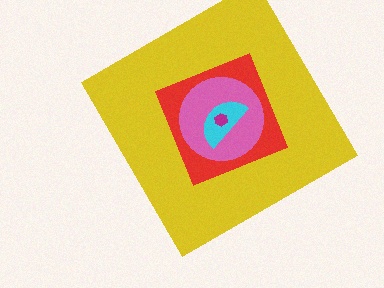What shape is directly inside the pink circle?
The cyan semicircle.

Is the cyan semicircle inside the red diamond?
Yes.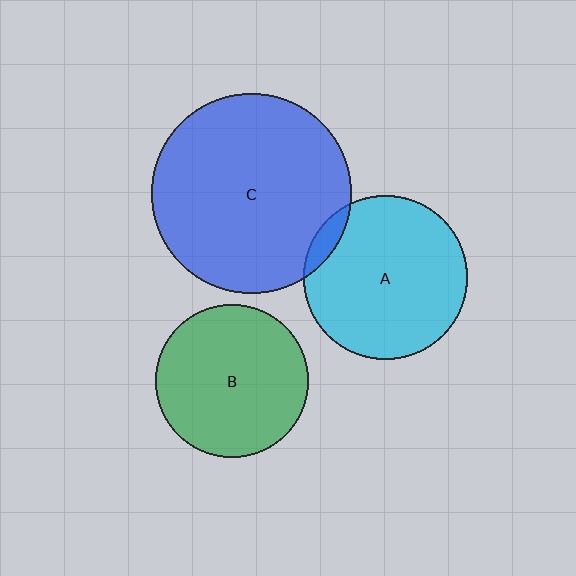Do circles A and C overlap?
Yes.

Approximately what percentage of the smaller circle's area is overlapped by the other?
Approximately 5%.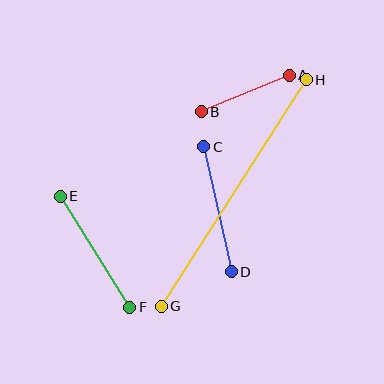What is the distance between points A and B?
The distance is approximately 95 pixels.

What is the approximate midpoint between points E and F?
The midpoint is at approximately (95, 252) pixels.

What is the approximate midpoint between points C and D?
The midpoint is at approximately (218, 209) pixels.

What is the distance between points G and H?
The distance is approximately 269 pixels.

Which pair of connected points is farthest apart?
Points G and H are farthest apart.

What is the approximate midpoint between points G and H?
The midpoint is at approximately (234, 193) pixels.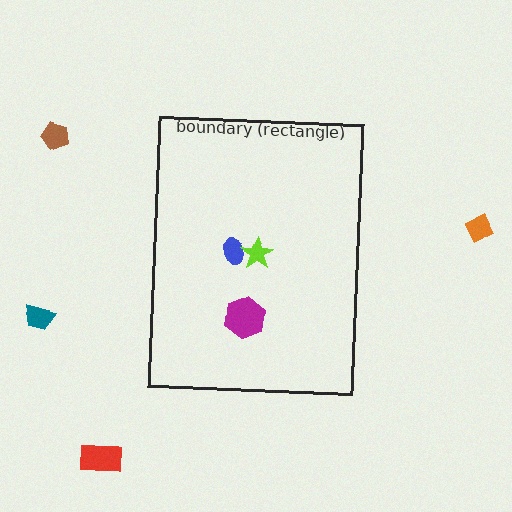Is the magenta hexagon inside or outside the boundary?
Inside.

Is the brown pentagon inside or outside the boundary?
Outside.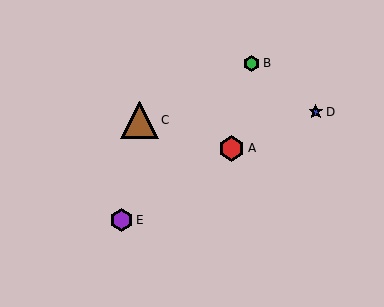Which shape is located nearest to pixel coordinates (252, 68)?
The green hexagon (labeled B) at (251, 63) is nearest to that location.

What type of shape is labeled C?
Shape C is a brown triangle.